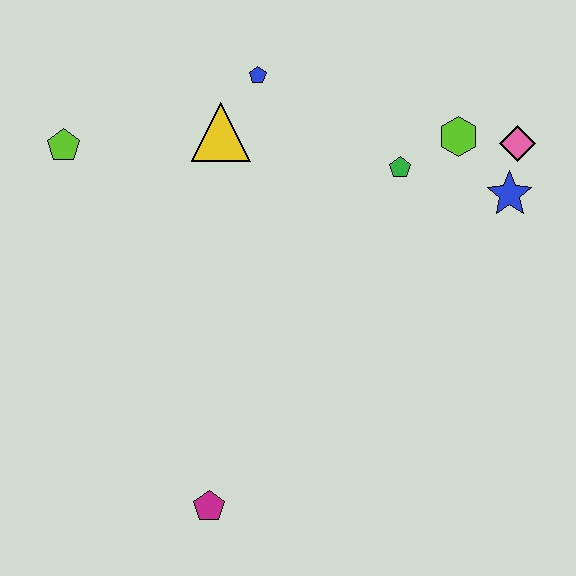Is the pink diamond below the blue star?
No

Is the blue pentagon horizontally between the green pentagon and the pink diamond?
No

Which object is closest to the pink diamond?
The blue star is closest to the pink diamond.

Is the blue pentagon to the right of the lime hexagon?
No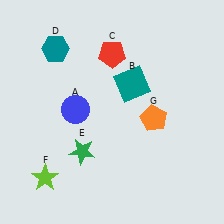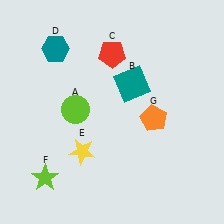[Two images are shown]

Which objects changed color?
A changed from blue to lime. E changed from green to yellow.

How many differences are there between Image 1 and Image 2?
There are 2 differences between the two images.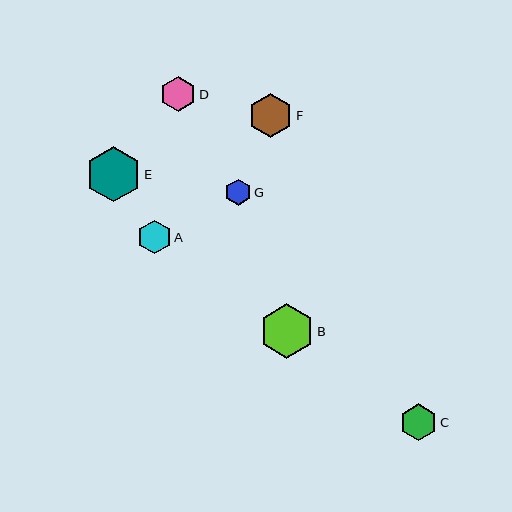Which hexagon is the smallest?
Hexagon G is the smallest with a size of approximately 26 pixels.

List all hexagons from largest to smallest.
From largest to smallest: E, B, F, C, D, A, G.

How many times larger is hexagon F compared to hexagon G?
Hexagon F is approximately 1.7 times the size of hexagon G.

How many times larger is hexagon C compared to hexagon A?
Hexagon C is approximately 1.1 times the size of hexagon A.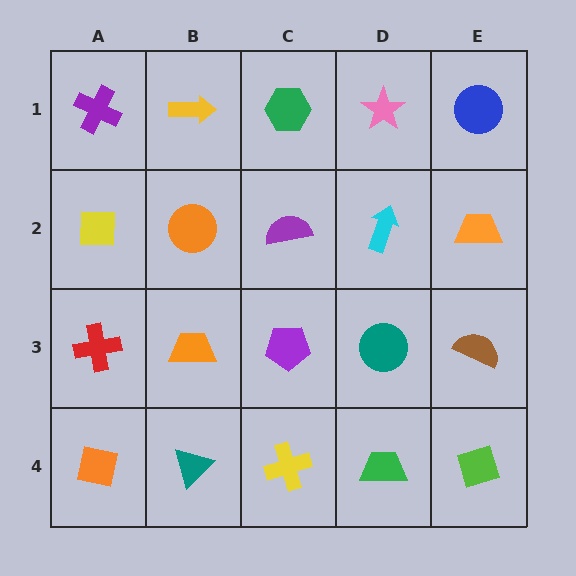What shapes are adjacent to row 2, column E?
A blue circle (row 1, column E), a brown semicircle (row 3, column E), a cyan arrow (row 2, column D).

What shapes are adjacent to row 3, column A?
A yellow square (row 2, column A), an orange square (row 4, column A), an orange trapezoid (row 3, column B).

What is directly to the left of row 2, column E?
A cyan arrow.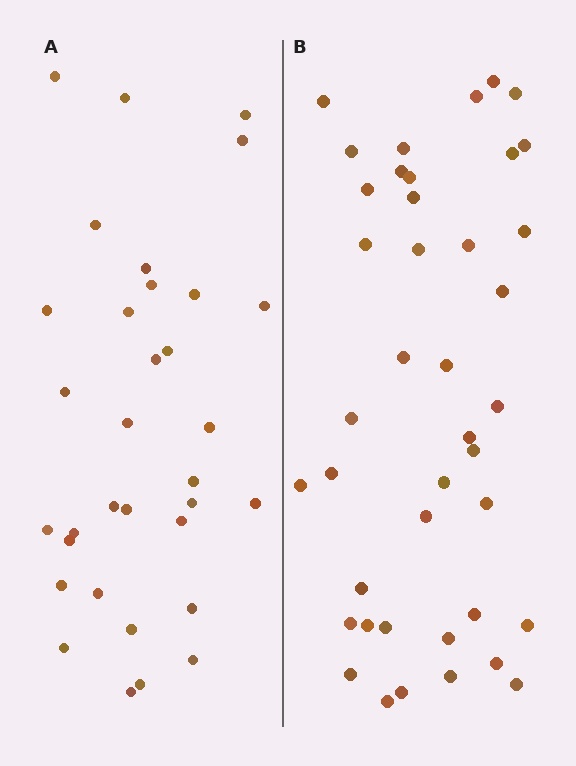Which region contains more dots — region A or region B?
Region B (the right region) has more dots.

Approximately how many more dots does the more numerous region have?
Region B has roughly 8 or so more dots than region A.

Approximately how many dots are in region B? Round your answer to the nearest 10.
About 40 dots. (The exact count is 41, which rounds to 40.)